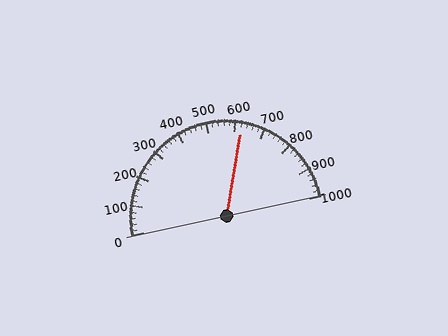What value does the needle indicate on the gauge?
The needle indicates approximately 620.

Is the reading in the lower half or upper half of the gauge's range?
The reading is in the upper half of the range (0 to 1000).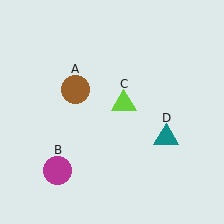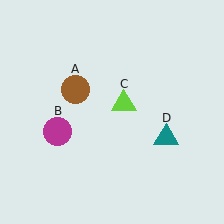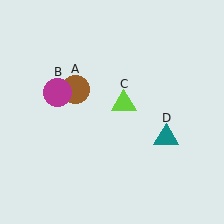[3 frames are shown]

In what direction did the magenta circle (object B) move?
The magenta circle (object B) moved up.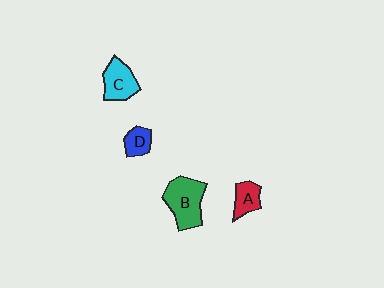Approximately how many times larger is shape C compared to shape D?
Approximately 1.7 times.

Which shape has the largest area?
Shape B (green).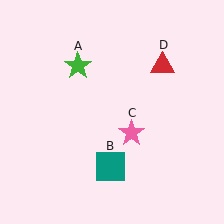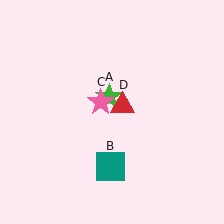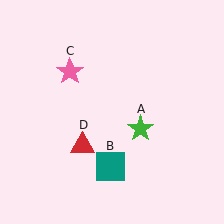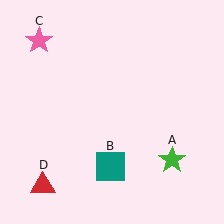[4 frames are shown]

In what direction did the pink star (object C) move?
The pink star (object C) moved up and to the left.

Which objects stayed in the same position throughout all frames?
Teal square (object B) remained stationary.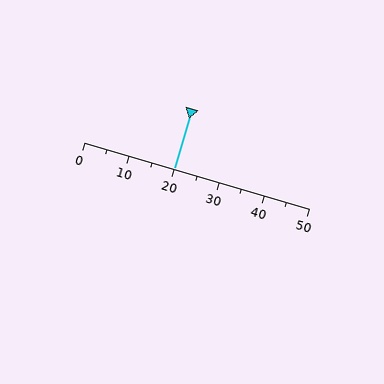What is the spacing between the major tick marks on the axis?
The major ticks are spaced 10 apart.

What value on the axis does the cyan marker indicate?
The marker indicates approximately 20.